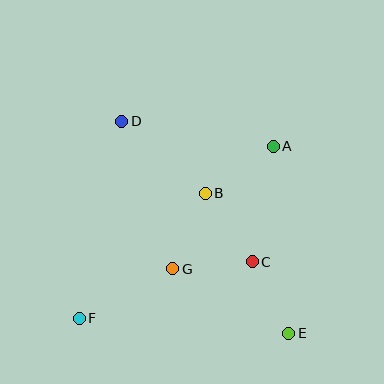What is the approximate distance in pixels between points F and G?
The distance between F and G is approximately 106 pixels.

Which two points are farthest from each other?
Points D and E are farthest from each other.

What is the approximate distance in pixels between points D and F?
The distance between D and F is approximately 202 pixels.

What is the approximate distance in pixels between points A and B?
The distance between A and B is approximately 83 pixels.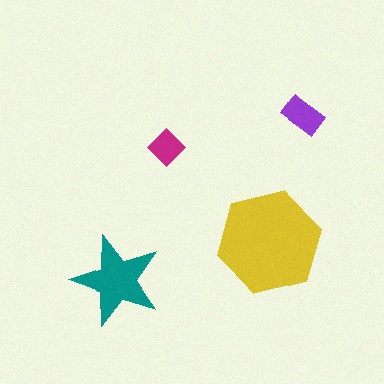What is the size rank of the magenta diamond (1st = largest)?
4th.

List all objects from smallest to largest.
The magenta diamond, the purple rectangle, the teal star, the yellow hexagon.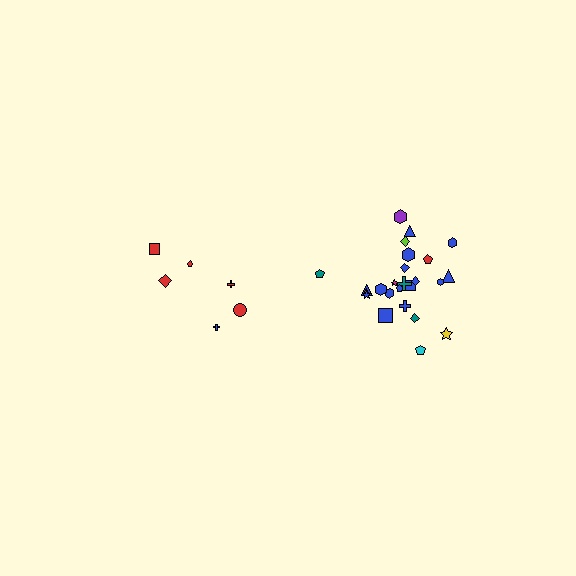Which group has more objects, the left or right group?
The right group.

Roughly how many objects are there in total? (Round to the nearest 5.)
Roughly 30 objects in total.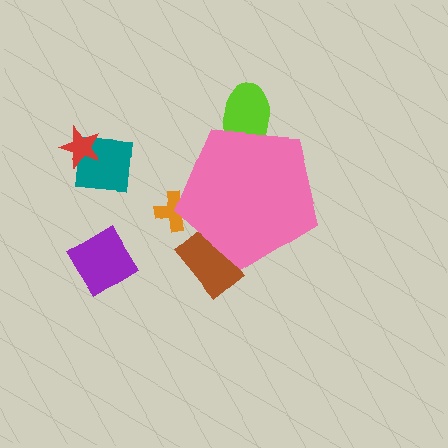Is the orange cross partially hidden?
Yes, the orange cross is partially hidden behind the pink pentagon.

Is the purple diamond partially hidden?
No, the purple diamond is fully visible.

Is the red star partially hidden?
No, the red star is fully visible.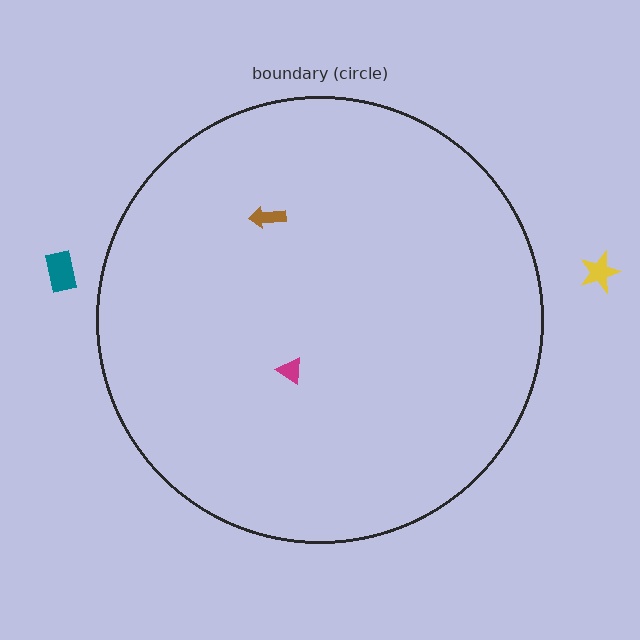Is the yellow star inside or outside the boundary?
Outside.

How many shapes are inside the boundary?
2 inside, 2 outside.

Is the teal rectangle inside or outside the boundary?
Outside.